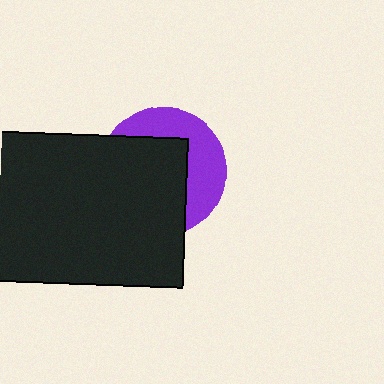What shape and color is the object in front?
The object in front is a black rectangle.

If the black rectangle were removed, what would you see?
You would see the complete purple circle.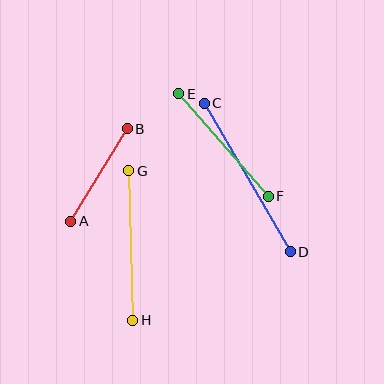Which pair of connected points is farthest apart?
Points C and D are farthest apart.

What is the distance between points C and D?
The distance is approximately 172 pixels.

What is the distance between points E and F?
The distance is approximately 136 pixels.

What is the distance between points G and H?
The distance is approximately 149 pixels.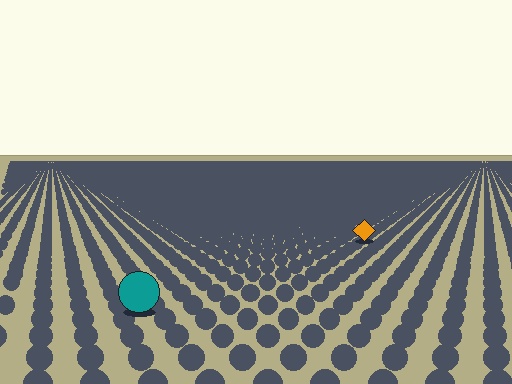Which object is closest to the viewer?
The teal circle is closest. The texture marks near it are larger and more spread out.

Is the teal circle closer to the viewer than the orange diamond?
Yes. The teal circle is closer — you can tell from the texture gradient: the ground texture is coarser near it.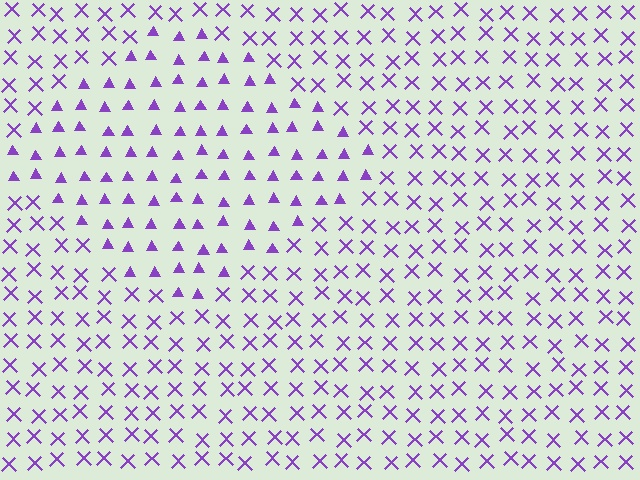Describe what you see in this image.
The image is filled with small purple elements arranged in a uniform grid. A diamond-shaped region contains triangles, while the surrounding area contains X marks. The boundary is defined purely by the change in element shape.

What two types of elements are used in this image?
The image uses triangles inside the diamond region and X marks outside it.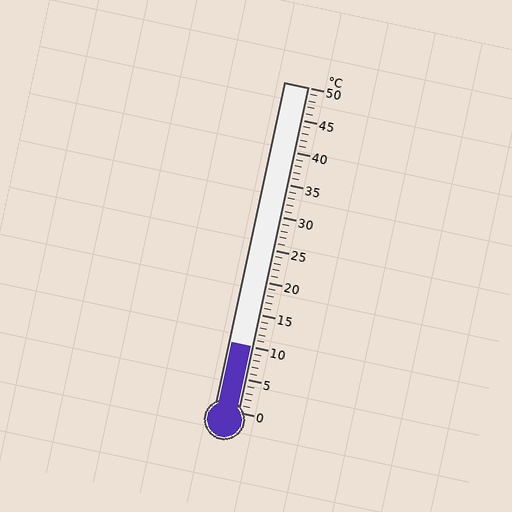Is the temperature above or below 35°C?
The temperature is below 35°C.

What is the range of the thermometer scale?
The thermometer scale ranges from 0°C to 50°C.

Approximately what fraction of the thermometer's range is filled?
The thermometer is filled to approximately 20% of its range.